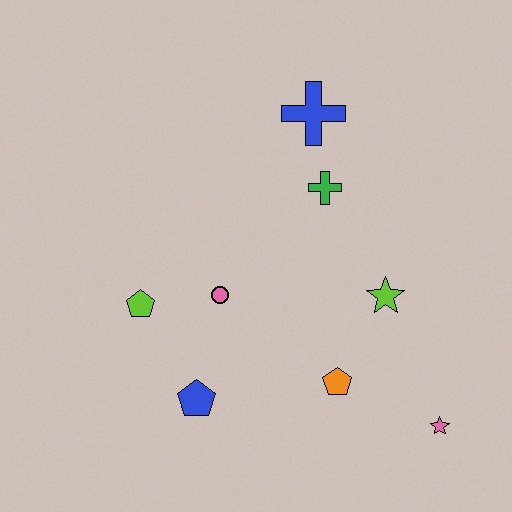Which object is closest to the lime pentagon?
The pink circle is closest to the lime pentagon.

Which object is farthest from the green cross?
The pink star is farthest from the green cross.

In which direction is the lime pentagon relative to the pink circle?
The lime pentagon is to the left of the pink circle.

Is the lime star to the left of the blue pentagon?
No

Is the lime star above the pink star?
Yes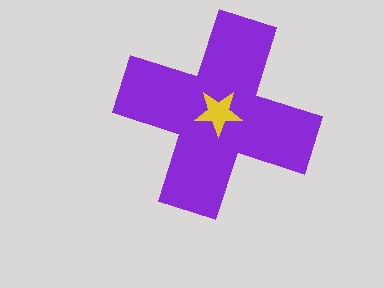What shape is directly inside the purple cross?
The yellow star.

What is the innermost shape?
The yellow star.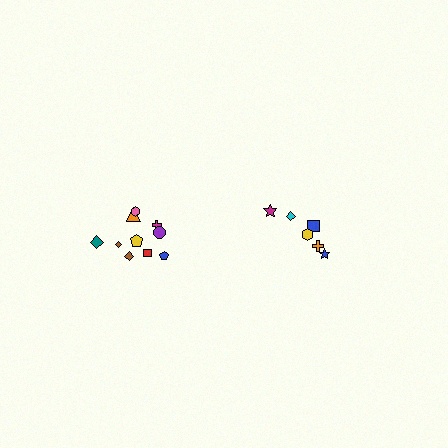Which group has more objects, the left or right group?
The left group.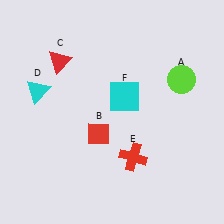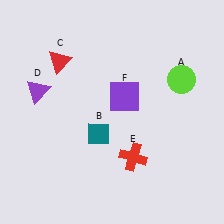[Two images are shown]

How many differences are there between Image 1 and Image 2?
There are 3 differences between the two images.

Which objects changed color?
B changed from red to teal. D changed from cyan to purple. F changed from cyan to purple.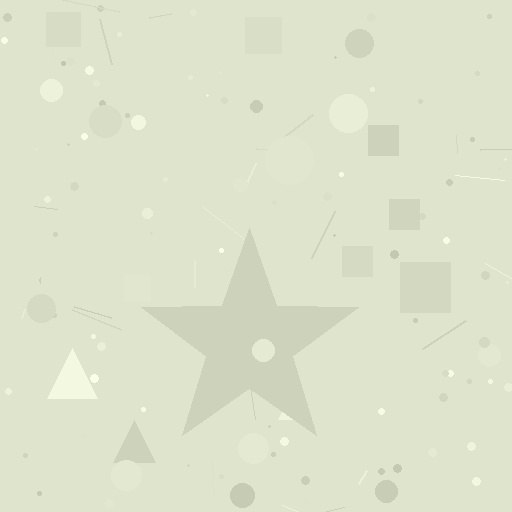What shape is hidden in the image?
A star is hidden in the image.